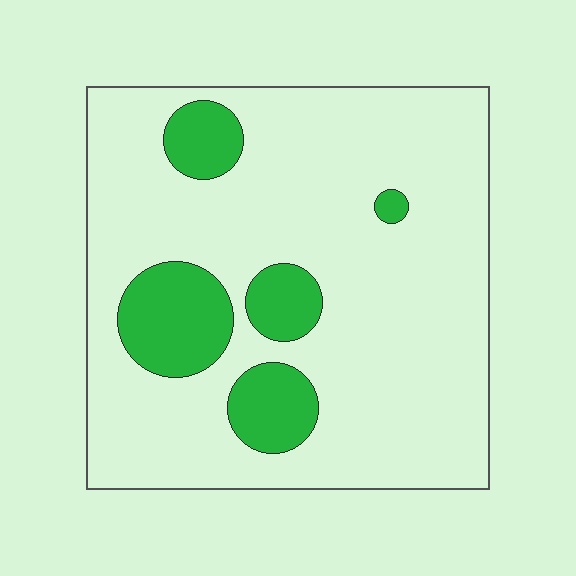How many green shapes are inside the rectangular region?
5.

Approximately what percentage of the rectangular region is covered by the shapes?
Approximately 15%.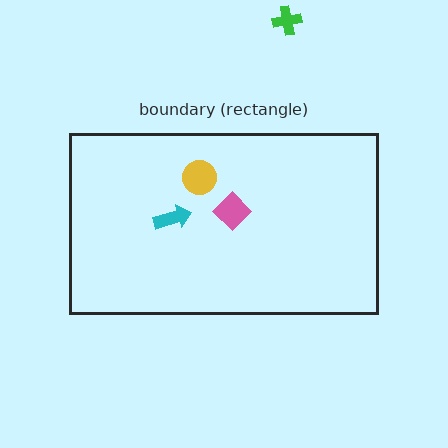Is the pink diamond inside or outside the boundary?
Inside.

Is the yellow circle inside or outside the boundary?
Inside.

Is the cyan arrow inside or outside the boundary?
Inside.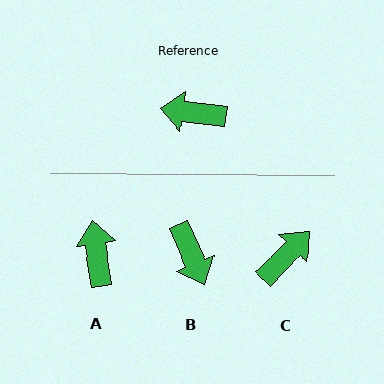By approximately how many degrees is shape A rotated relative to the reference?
Approximately 74 degrees clockwise.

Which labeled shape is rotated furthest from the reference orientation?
C, about 126 degrees away.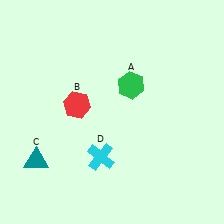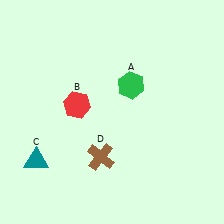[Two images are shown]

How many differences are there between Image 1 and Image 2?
There is 1 difference between the two images.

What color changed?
The cross (D) changed from cyan in Image 1 to brown in Image 2.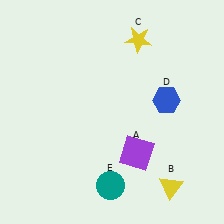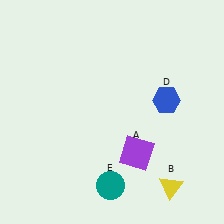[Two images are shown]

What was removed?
The yellow star (C) was removed in Image 2.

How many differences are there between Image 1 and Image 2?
There is 1 difference between the two images.